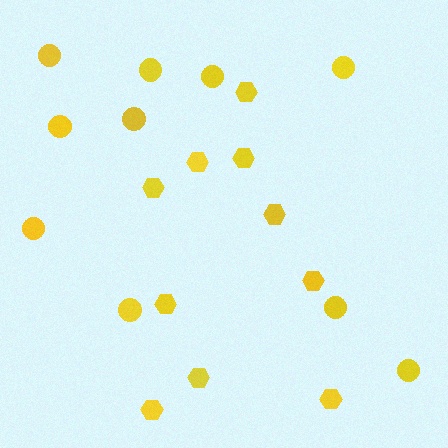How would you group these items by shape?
There are 2 groups: one group of hexagons (10) and one group of circles (10).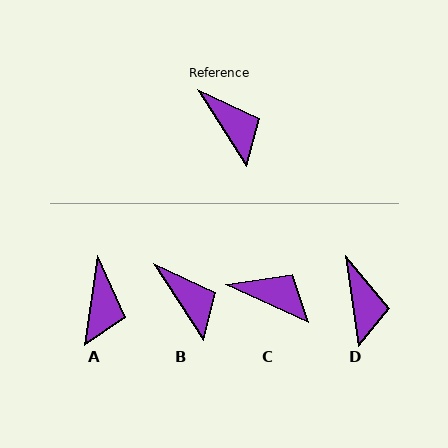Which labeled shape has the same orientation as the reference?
B.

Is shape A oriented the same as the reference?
No, it is off by about 41 degrees.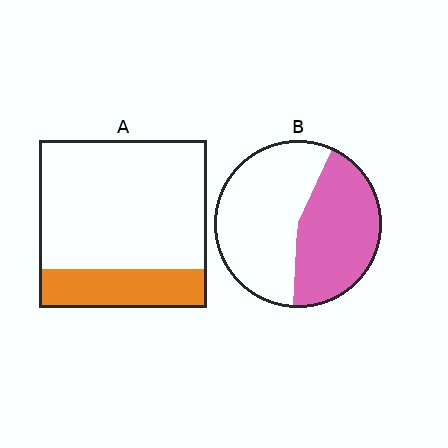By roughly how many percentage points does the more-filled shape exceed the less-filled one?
By roughly 20 percentage points (B over A).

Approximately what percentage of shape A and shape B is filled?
A is approximately 25% and B is approximately 45%.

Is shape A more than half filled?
No.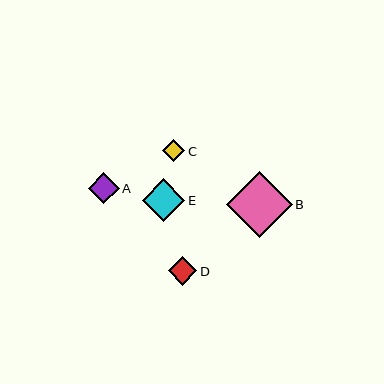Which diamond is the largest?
Diamond B is the largest with a size of approximately 66 pixels.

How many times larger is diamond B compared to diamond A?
Diamond B is approximately 2.1 times the size of diamond A.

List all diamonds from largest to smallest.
From largest to smallest: B, E, A, D, C.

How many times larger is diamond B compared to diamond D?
Diamond B is approximately 2.3 times the size of diamond D.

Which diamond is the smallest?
Diamond C is the smallest with a size of approximately 22 pixels.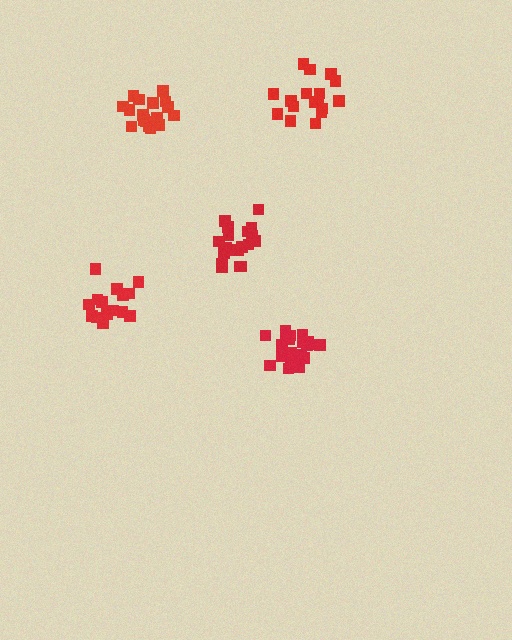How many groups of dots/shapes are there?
There are 5 groups.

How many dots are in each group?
Group 1: 18 dots, Group 2: 16 dots, Group 3: 17 dots, Group 4: 19 dots, Group 5: 21 dots (91 total).